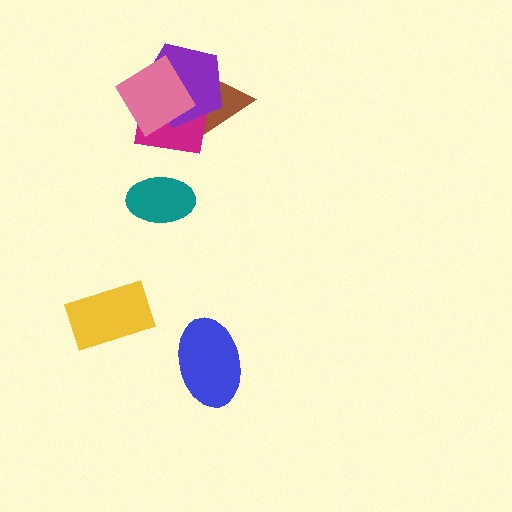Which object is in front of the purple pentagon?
The pink diamond is in front of the purple pentagon.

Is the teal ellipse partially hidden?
No, no other shape covers it.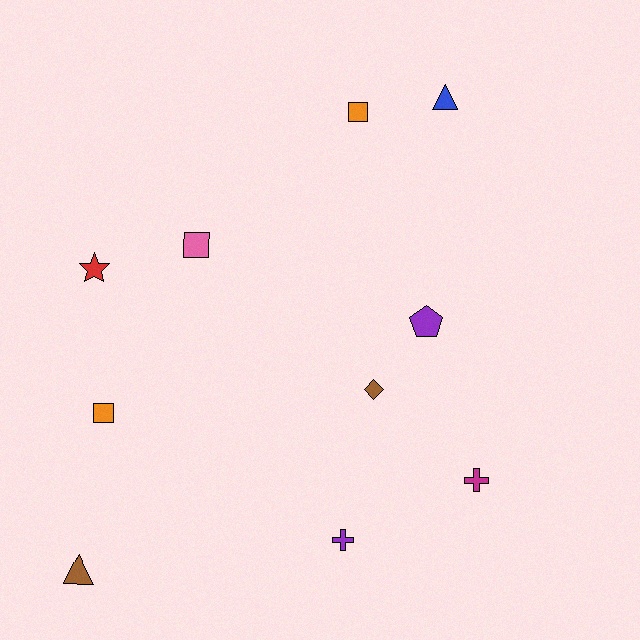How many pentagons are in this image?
There is 1 pentagon.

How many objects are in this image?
There are 10 objects.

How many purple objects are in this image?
There are 2 purple objects.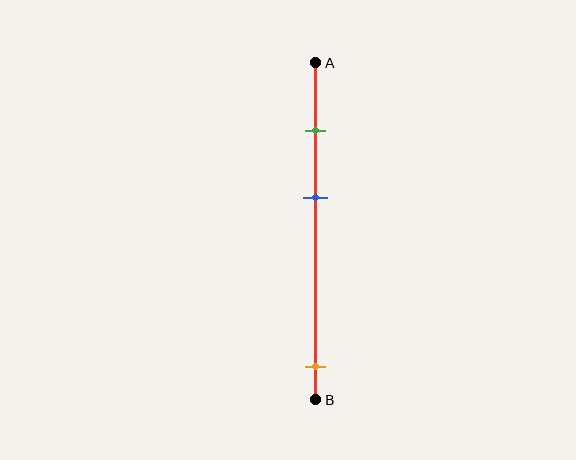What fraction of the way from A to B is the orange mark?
The orange mark is approximately 90% (0.9) of the way from A to B.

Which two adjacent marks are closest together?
The green and blue marks are the closest adjacent pair.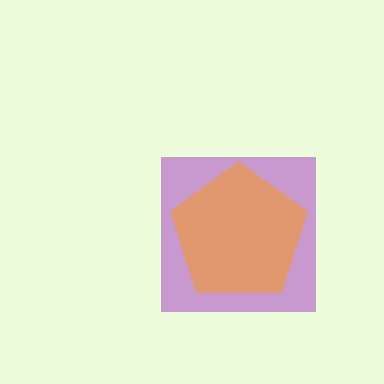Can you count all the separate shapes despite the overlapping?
Yes, there are 2 separate shapes.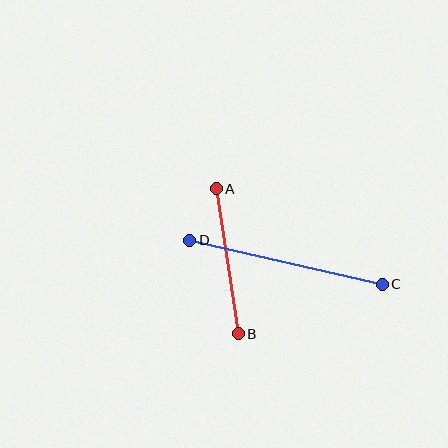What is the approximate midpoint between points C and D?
The midpoint is at approximately (286, 262) pixels.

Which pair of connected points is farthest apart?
Points C and D are farthest apart.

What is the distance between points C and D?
The distance is approximately 198 pixels.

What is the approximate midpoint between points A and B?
The midpoint is at approximately (227, 261) pixels.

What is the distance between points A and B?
The distance is approximately 147 pixels.